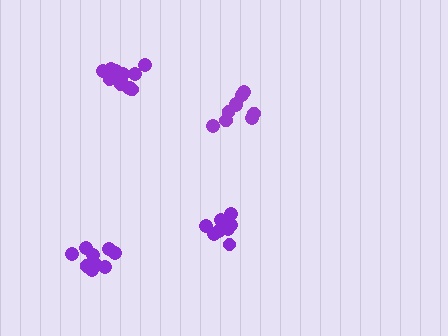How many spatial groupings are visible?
There are 4 spatial groupings.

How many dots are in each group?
Group 1: 9 dots, Group 2: 9 dots, Group 3: 13 dots, Group 4: 8 dots (39 total).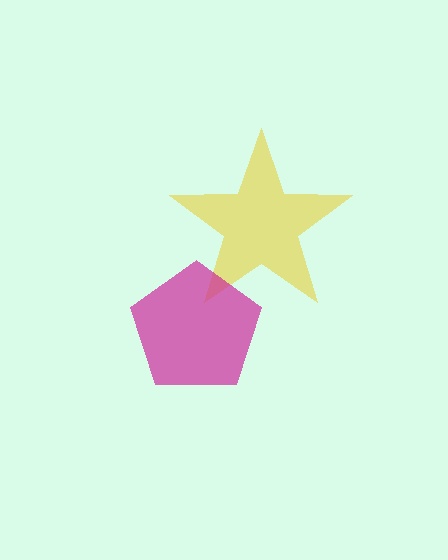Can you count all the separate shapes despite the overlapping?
Yes, there are 2 separate shapes.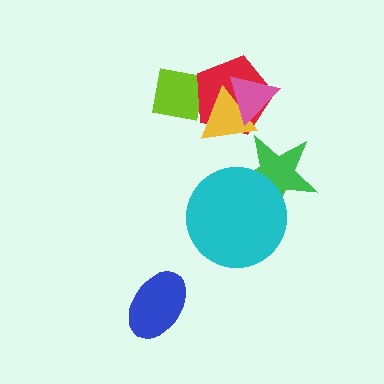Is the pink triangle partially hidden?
No, no other shape covers it.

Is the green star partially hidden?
Yes, it is partially covered by another shape.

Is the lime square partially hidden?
Yes, it is partially covered by another shape.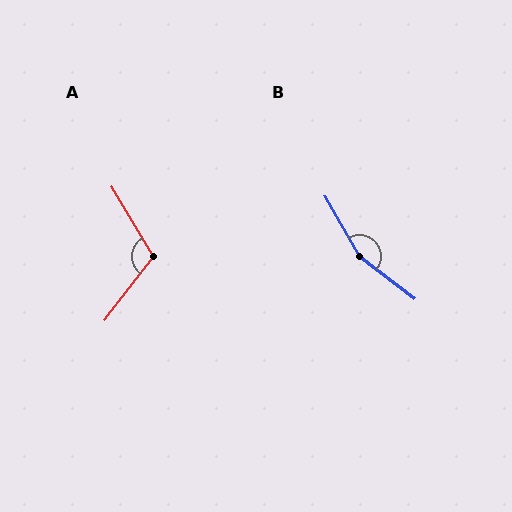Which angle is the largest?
B, at approximately 157 degrees.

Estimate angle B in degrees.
Approximately 157 degrees.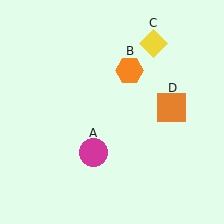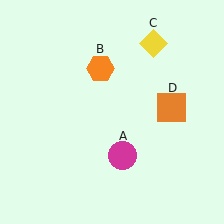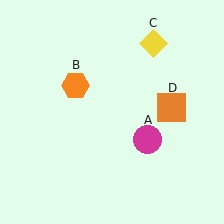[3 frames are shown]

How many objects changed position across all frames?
2 objects changed position: magenta circle (object A), orange hexagon (object B).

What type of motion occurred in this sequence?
The magenta circle (object A), orange hexagon (object B) rotated counterclockwise around the center of the scene.